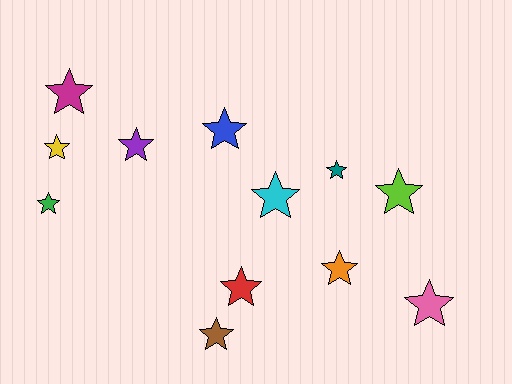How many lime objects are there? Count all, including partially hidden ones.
There is 1 lime object.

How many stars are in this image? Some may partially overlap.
There are 12 stars.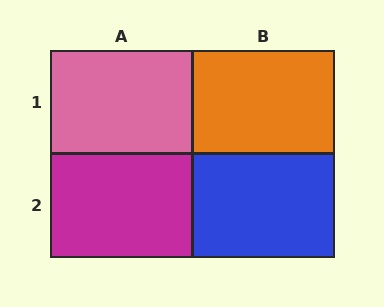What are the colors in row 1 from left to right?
Pink, orange.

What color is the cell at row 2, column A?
Magenta.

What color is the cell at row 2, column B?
Blue.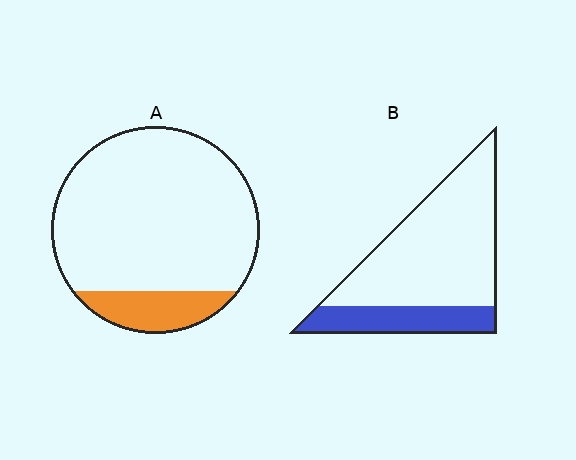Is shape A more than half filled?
No.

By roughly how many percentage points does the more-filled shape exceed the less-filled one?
By roughly 10 percentage points (B over A).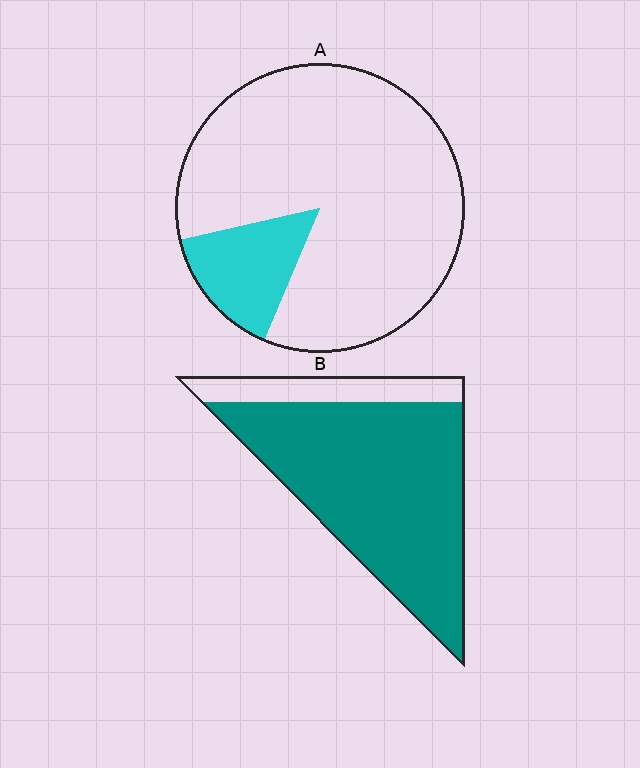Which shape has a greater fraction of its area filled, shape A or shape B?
Shape B.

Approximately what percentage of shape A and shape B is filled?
A is approximately 15% and B is approximately 85%.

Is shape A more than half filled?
No.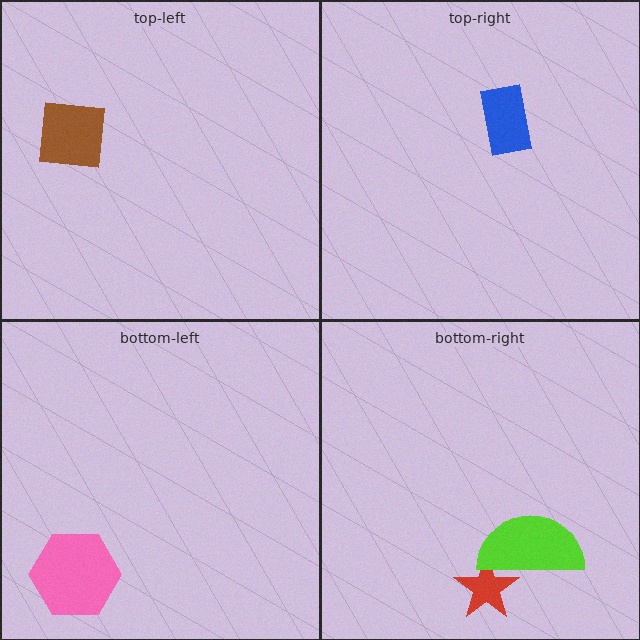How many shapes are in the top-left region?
1.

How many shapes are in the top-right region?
1.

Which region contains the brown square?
The top-left region.